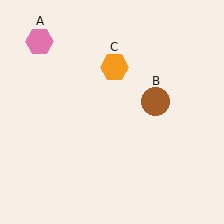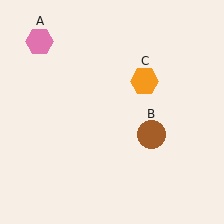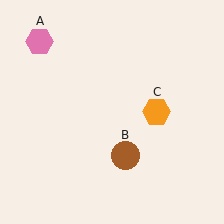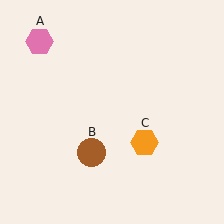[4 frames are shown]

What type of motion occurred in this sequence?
The brown circle (object B), orange hexagon (object C) rotated clockwise around the center of the scene.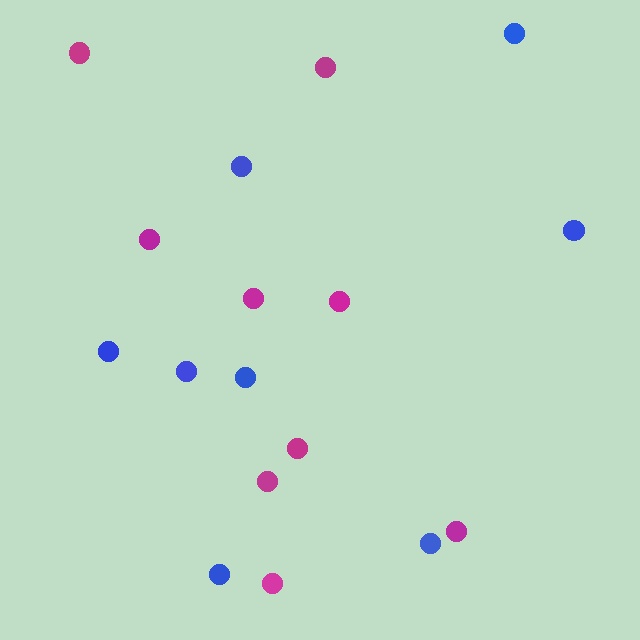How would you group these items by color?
There are 2 groups: one group of blue circles (8) and one group of magenta circles (9).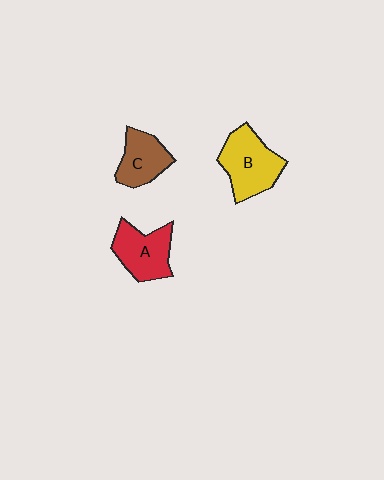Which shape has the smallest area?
Shape C (brown).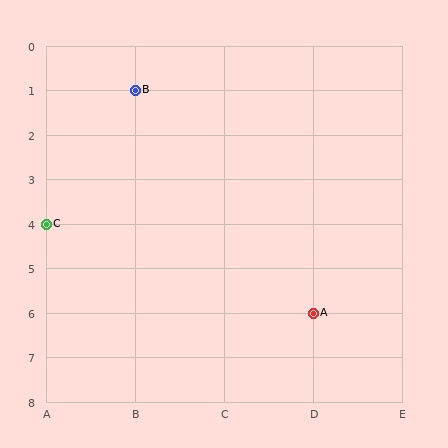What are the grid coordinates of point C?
Point C is at grid coordinates (A, 4).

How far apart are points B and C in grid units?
Points B and C are 1 column and 3 rows apart (about 3.2 grid units diagonally).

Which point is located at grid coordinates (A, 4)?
Point C is at (A, 4).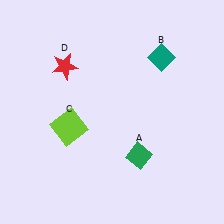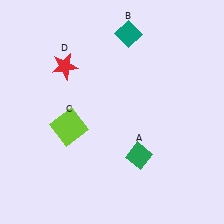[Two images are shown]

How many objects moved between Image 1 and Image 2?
1 object moved between the two images.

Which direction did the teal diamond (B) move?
The teal diamond (B) moved left.